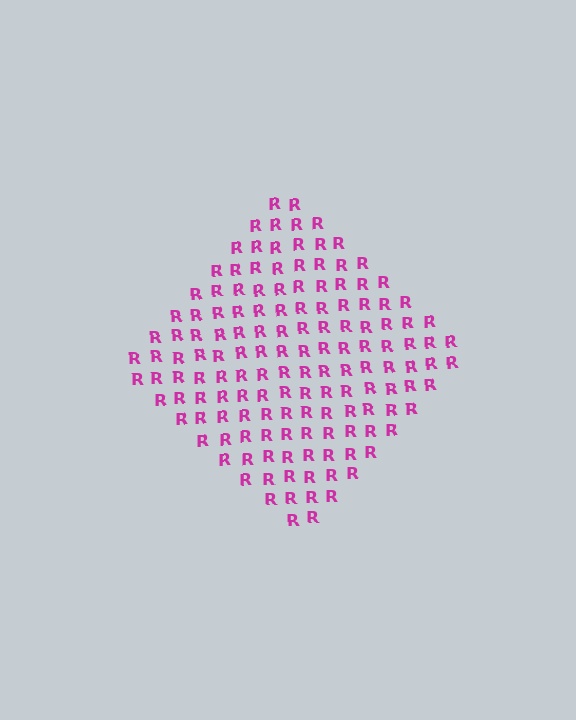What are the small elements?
The small elements are letter R's.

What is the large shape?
The large shape is a diamond.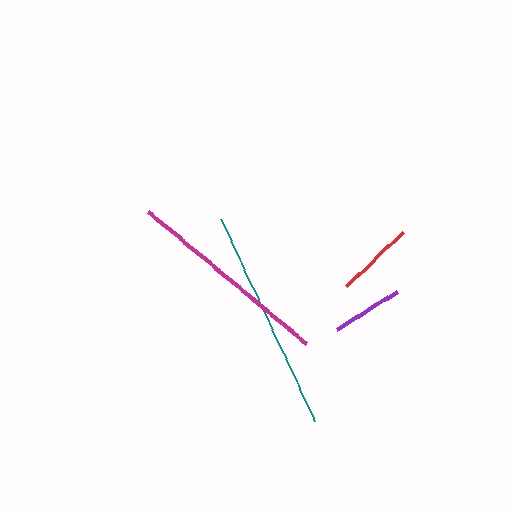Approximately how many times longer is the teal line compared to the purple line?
The teal line is approximately 3.2 times the length of the purple line.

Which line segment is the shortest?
The purple line is the shortest at approximately 70 pixels.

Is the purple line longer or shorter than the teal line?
The teal line is longer than the purple line.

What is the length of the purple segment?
The purple segment is approximately 70 pixels long.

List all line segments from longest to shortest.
From longest to shortest: teal, magenta, red, purple.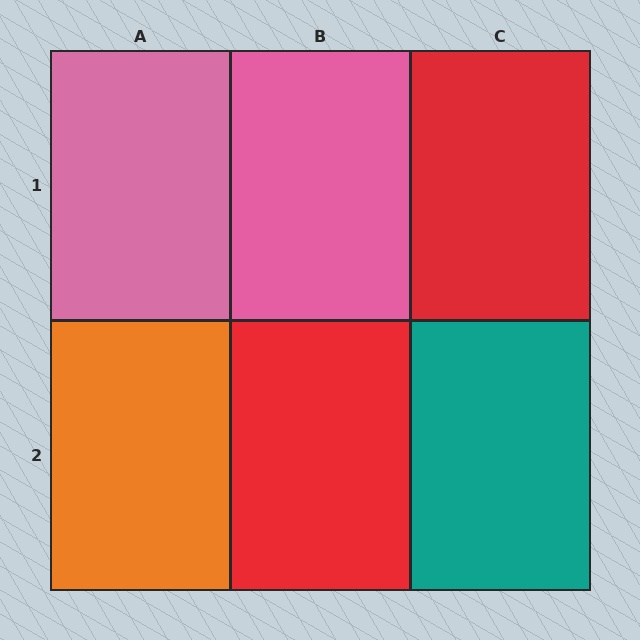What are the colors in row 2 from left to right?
Orange, red, teal.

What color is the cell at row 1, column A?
Pink.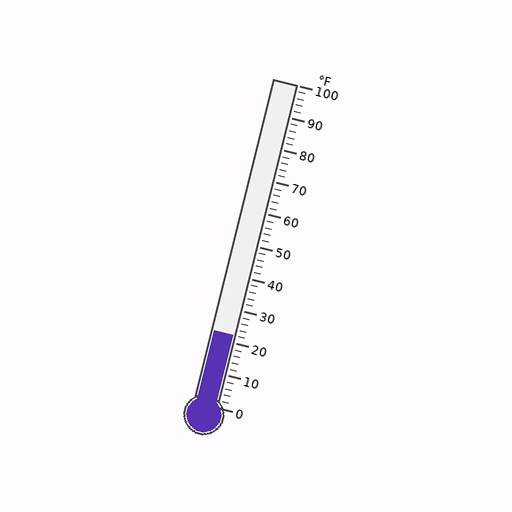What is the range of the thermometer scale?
The thermometer scale ranges from 0°F to 100°F.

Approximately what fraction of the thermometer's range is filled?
The thermometer is filled to approximately 20% of its range.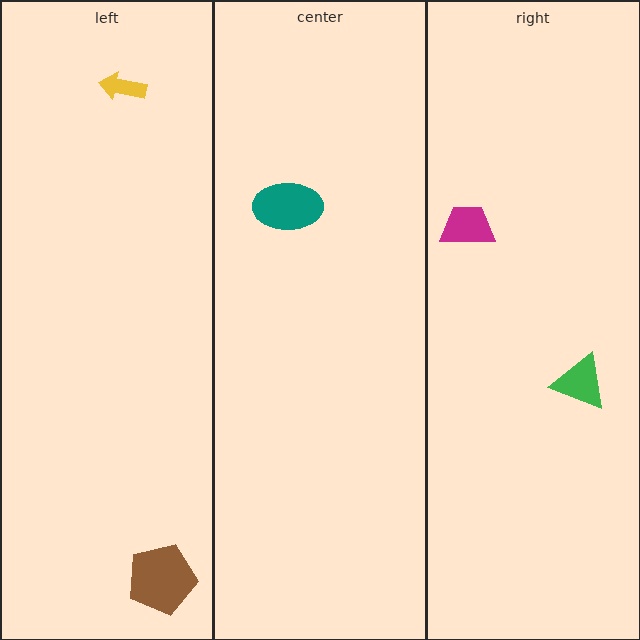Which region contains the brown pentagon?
The left region.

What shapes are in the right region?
The green triangle, the magenta trapezoid.